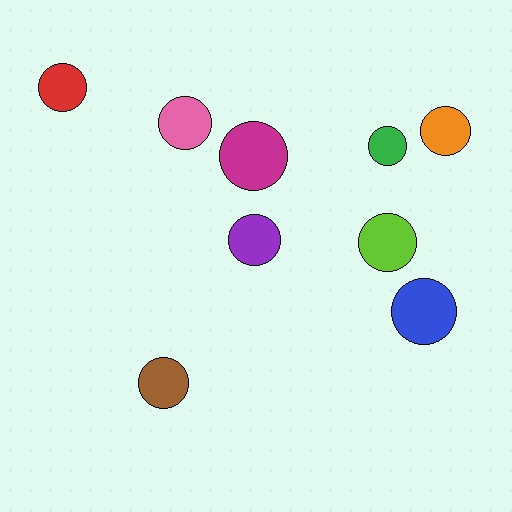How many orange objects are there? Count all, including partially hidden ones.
There is 1 orange object.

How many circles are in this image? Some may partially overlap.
There are 9 circles.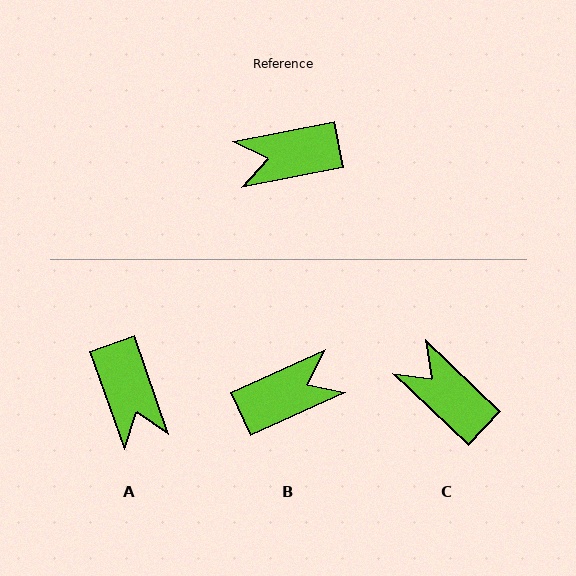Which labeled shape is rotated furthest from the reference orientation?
B, about 166 degrees away.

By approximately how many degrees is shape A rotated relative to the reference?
Approximately 98 degrees counter-clockwise.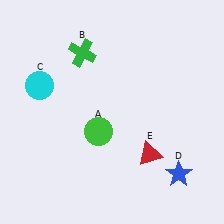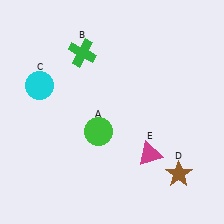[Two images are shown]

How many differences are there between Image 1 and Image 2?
There are 2 differences between the two images.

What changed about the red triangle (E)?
In Image 1, E is red. In Image 2, it changed to magenta.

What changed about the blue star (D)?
In Image 1, D is blue. In Image 2, it changed to brown.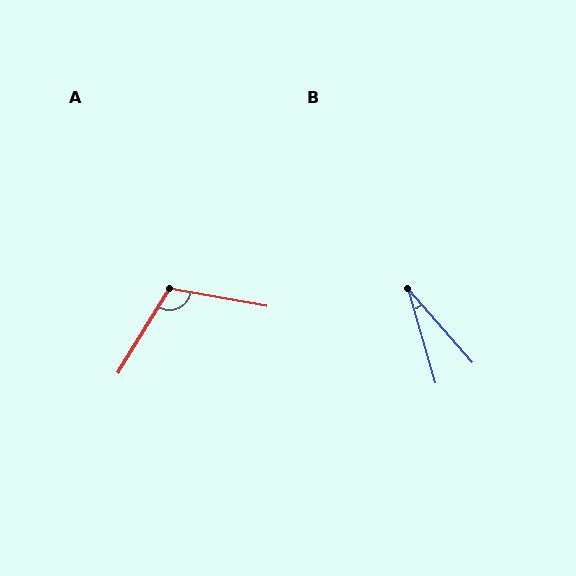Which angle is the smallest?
B, at approximately 25 degrees.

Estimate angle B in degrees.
Approximately 25 degrees.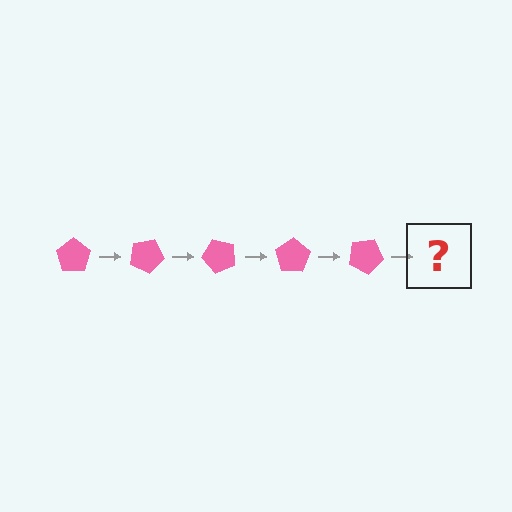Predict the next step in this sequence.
The next step is a pink pentagon rotated 125 degrees.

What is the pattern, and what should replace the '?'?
The pattern is that the pentagon rotates 25 degrees each step. The '?' should be a pink pentagon rotated 125 degrees.